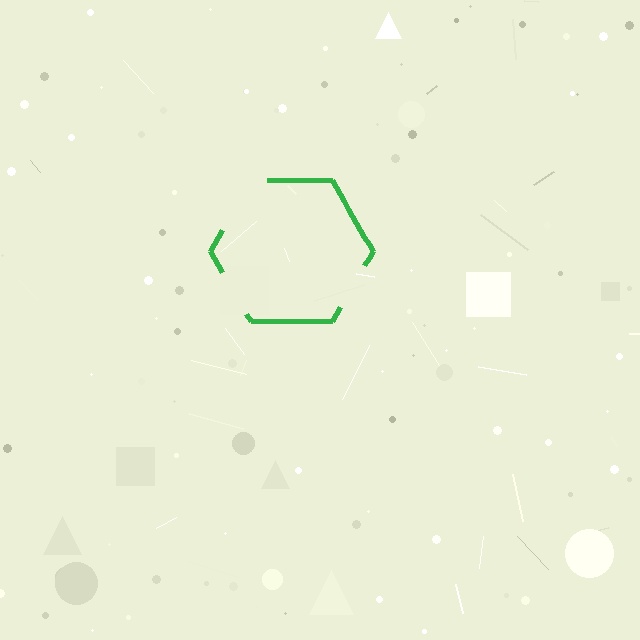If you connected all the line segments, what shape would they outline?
They would outline a hexagon.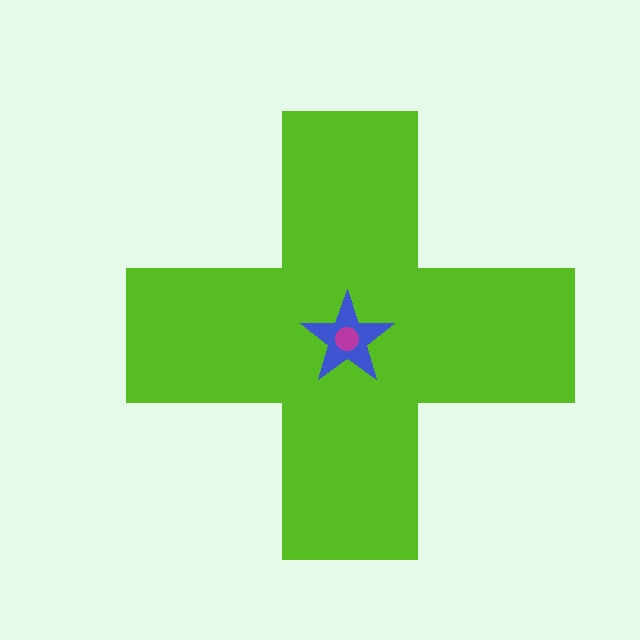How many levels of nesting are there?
3.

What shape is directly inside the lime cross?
The blue star.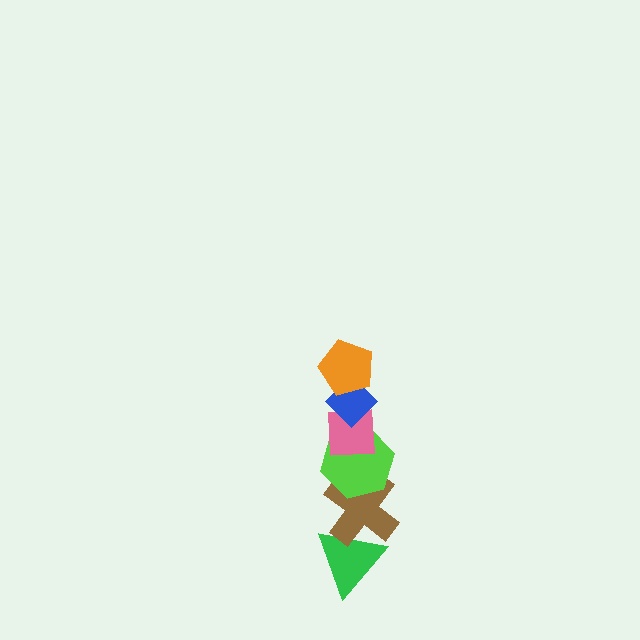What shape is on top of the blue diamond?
The orange pentagon is on top of the blue diamond.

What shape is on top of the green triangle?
The brown cross is on top of the green triangle.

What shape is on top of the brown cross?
The lime hexagon is on top of the brown cross.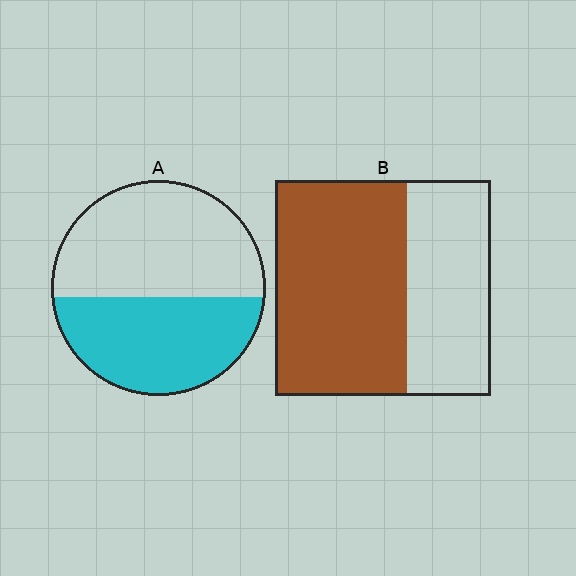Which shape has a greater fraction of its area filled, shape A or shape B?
Shape B.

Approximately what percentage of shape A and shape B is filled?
A is approximately 45% and B is approximately 60%.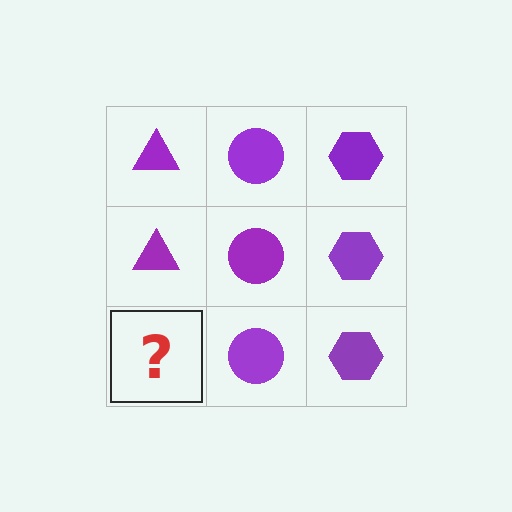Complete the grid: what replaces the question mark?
The question mark should be replaced with a purple triangle.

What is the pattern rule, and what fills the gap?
The rule is that each column has a consistent shape. The gap should be filled with a purple triangle.